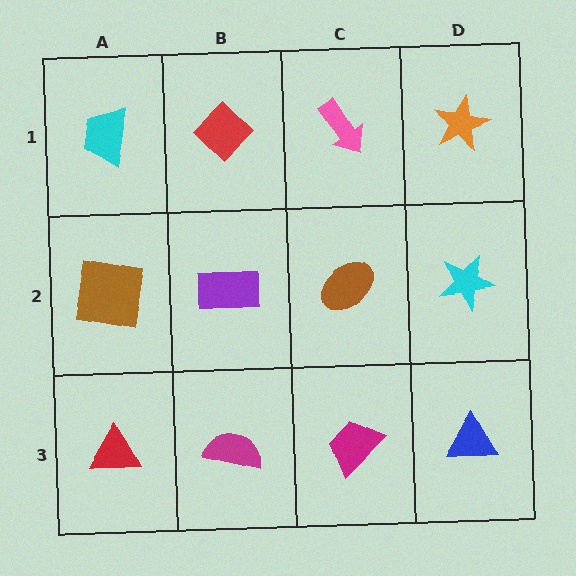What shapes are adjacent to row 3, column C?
A brown ellipse (row 2, column C), a magenta semicircle (row 3, column B), a blue triangle (row 3, column D).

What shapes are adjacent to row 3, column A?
A brown square (row 2, column A), a magenta semicircle (row 3, column B).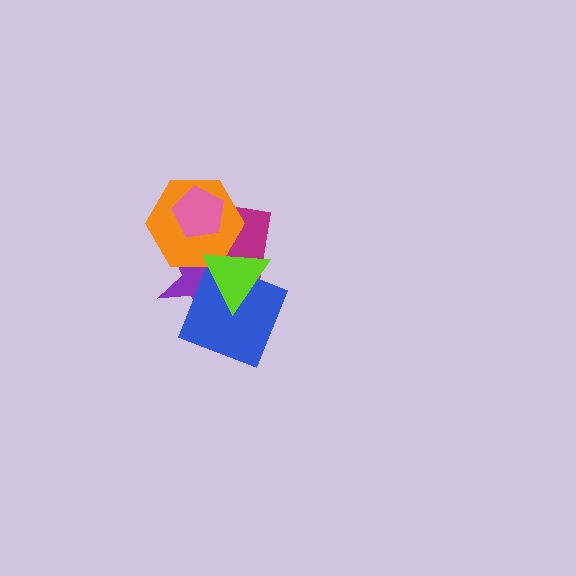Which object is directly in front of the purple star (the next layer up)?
The magenta rectangle is directly in front of the purple star.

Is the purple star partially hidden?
Yes, it is partially covered by another shape.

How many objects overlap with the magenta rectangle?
5 objects overlap with the magenta rectangle.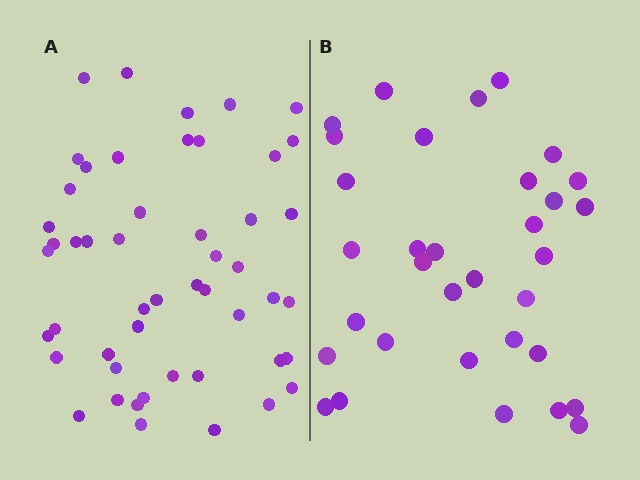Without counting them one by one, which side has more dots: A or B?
Region A (the left region) has more dots.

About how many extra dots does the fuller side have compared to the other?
Region A has approximately 15 more dots than region B.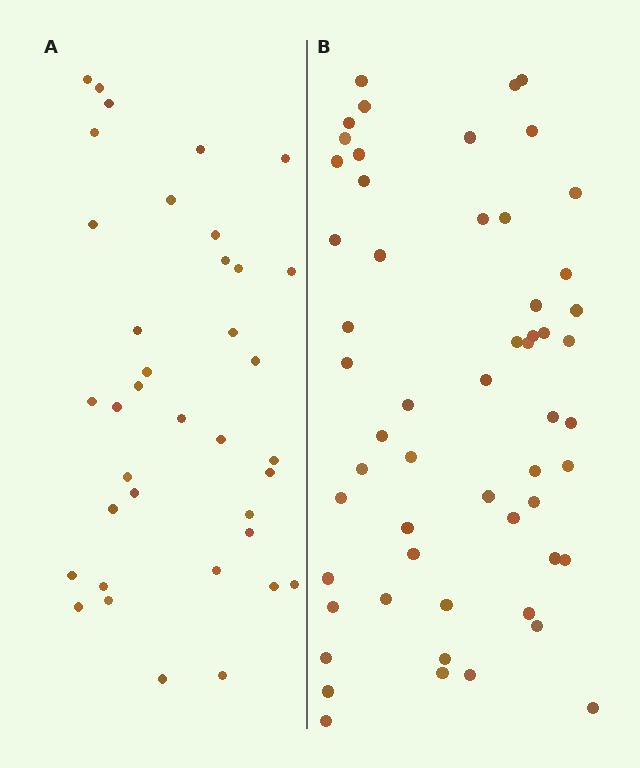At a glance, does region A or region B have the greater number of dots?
Region B (the right region) has more dots.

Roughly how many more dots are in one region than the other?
Region B has approximately 20 more dots than region A.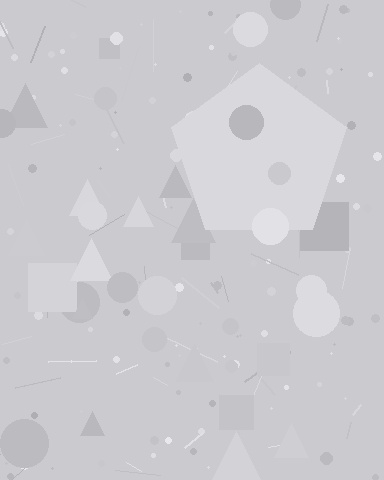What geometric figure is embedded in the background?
A pentagon is embedded in the background.